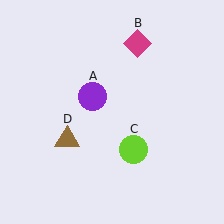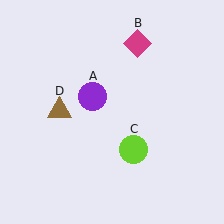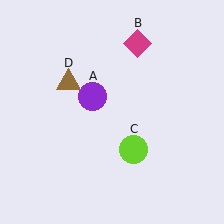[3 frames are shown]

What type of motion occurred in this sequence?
The brown triangle (object D) rotated clockwise around the center of the scene.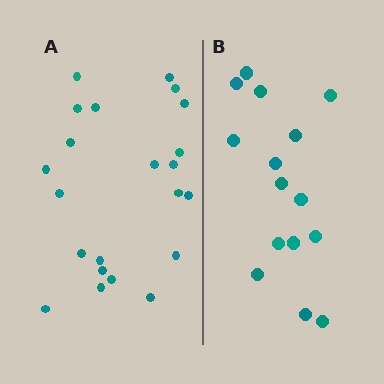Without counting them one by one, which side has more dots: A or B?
Region A (the left region) has more dots.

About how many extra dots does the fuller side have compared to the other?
Region A has roughly 8 or so more dots than region B.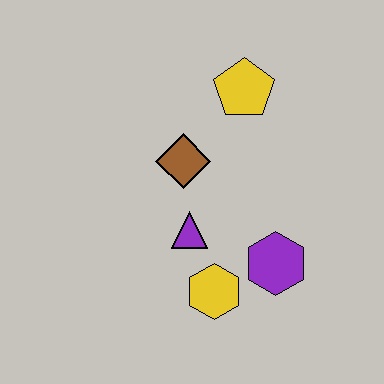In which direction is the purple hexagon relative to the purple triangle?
The purple hexagon is to the right of the purple triangle.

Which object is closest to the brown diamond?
The purple triangle is closest to the brown diamond.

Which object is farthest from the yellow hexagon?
The yellow pentagon is farthest from the yellow hexagon.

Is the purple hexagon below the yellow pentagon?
Yes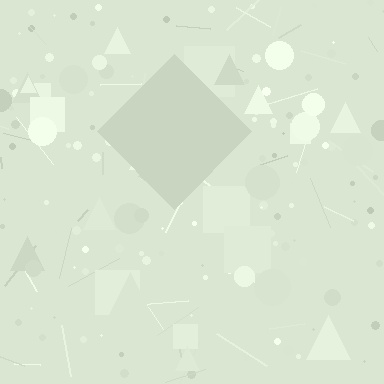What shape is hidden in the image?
A diamond is hidden in the image.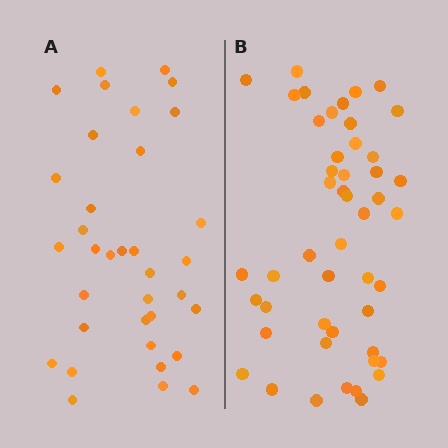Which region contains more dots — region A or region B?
Region B (the right region) has more dots.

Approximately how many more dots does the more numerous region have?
Region B has approximately 15 more dots than region A.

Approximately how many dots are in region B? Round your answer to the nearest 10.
About 50 dots. (The exact count is 48, which rounds to 50.)